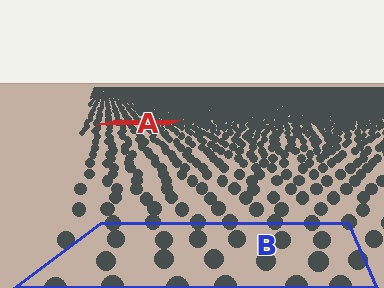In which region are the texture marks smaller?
The texture marks are smaller in region A, because it is farther away.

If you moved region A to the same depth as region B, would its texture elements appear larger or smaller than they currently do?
They would appear larger. At a closer depth, the same texture elements are projected at a bigger on-screen size.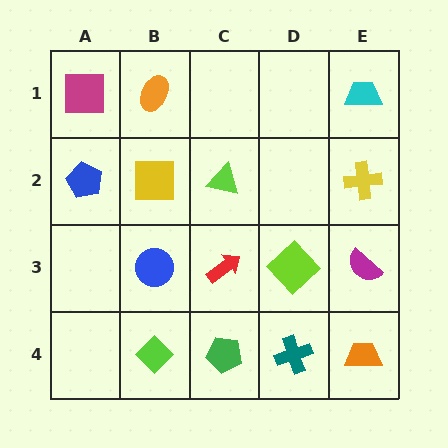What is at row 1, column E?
A cyan trapezoid.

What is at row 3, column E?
A magenta semicircle.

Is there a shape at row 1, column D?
No, that cell is empty.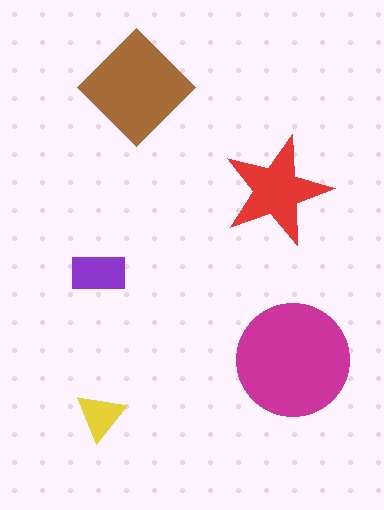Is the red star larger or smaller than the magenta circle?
Smaller.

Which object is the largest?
The magenta circle.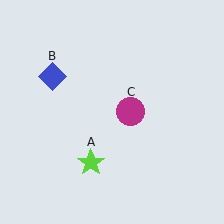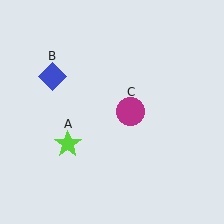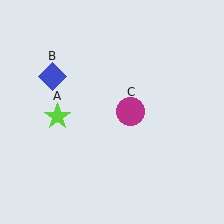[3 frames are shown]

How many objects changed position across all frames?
1 object changed position: lime star (object A).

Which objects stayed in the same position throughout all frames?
Blue diamond (object B) and magenta circle (object C) remained stationary.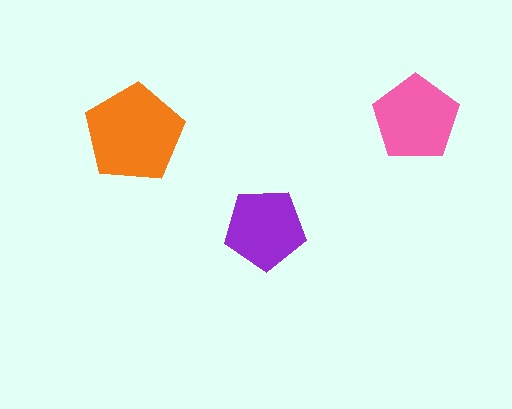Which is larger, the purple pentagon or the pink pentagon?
The pink one.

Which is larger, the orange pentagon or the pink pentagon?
The orange one.